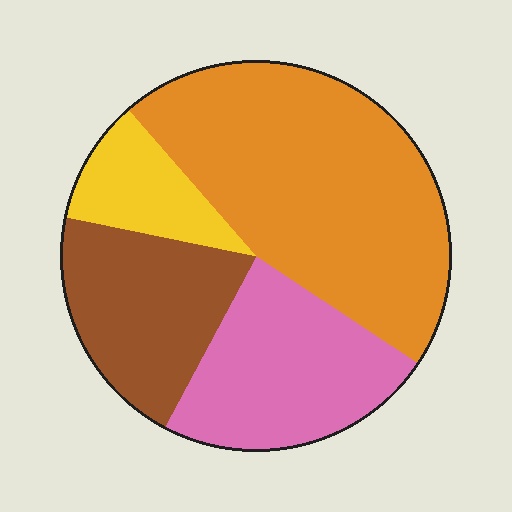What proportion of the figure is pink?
Pink takes up about one quarter (1/4) of the figure.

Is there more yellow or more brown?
Brown.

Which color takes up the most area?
Orange, at roughly 45%.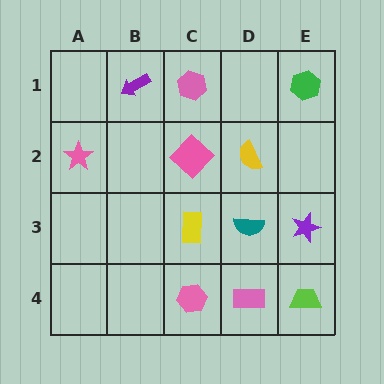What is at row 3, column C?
A yellow rectangle.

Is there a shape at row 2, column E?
No, that cell is empty.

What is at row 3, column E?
A purple star.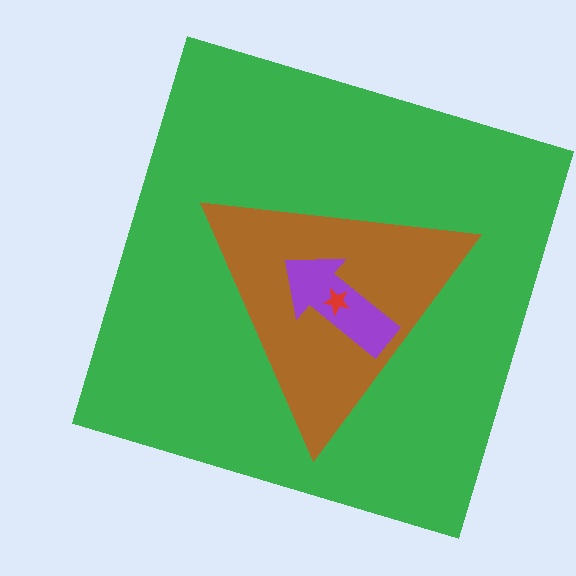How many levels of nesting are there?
4.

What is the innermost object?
The red star.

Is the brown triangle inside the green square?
Yes.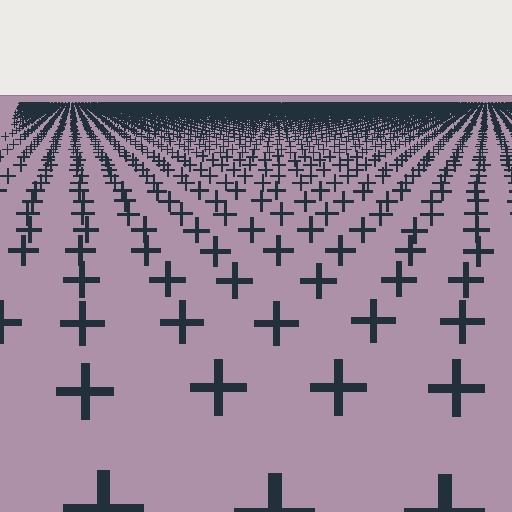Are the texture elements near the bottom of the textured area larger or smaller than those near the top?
Larger. Near the bottom, elements are closer to the viewer and appear at a bigger on-screen size.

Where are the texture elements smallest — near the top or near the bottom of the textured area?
Near the top.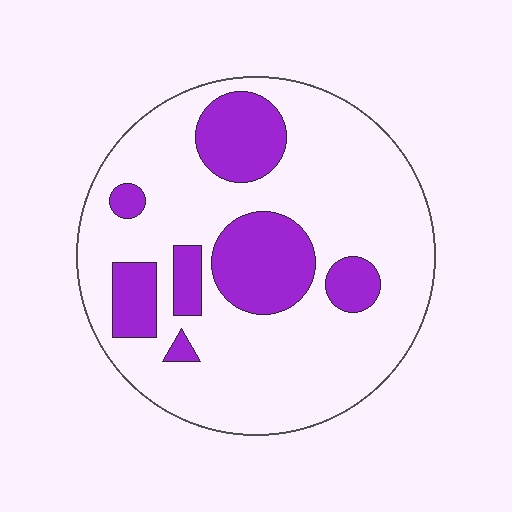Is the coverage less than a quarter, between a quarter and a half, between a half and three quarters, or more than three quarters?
Less than a quarter.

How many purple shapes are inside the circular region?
7.